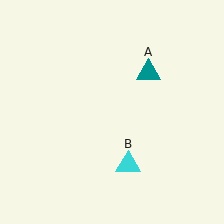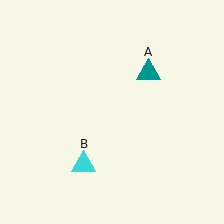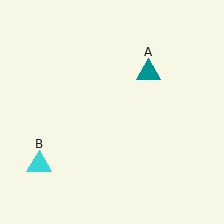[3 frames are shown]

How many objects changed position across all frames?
1 object changed position: cyan triangle (object B).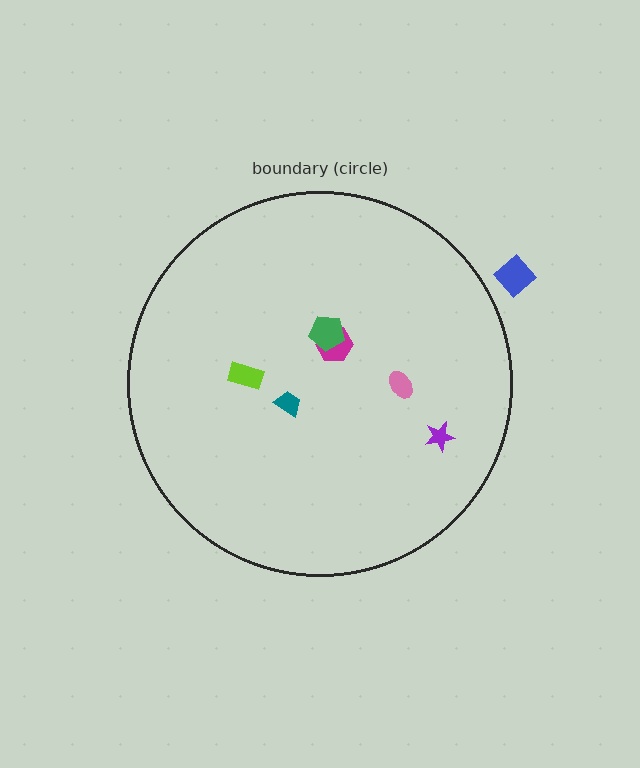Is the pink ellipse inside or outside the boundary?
Inside.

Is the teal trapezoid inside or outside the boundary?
Inside.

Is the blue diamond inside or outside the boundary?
Outside.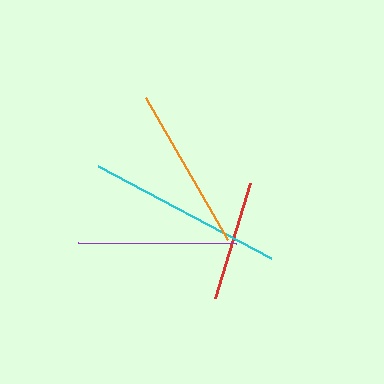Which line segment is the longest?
The cyan line is the longest at approximately 197 pixels.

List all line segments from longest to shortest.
From longest to shortest: cyan, orange, purple, red.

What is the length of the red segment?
The red segment is approximately 120 pixels long.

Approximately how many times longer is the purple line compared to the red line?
The purple line is approximately 1.3 times the length of the red line.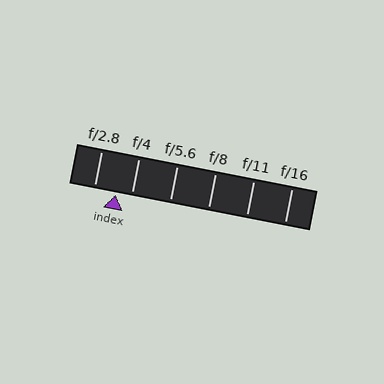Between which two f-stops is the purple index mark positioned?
The index mark is between f/2.8 and f/4.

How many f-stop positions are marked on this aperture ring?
There are 6 f-stop positions marked.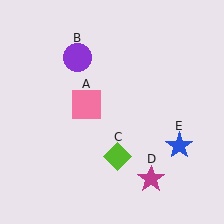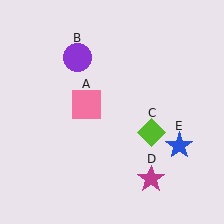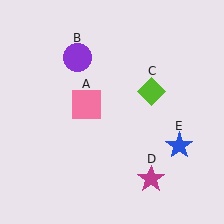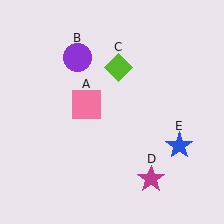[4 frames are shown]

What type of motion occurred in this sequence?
The lime diamond (object C) rotated counterclockwise around the center of the scene.